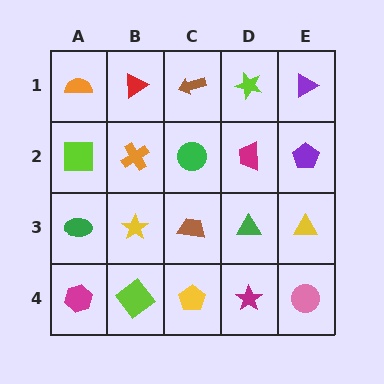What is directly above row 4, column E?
A yellow triangle.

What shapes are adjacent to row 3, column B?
An orange cross (row 2, column B), a lime diamond (row 4, column B), a green ellipse (row 3, column A), a brown trapezoid (row 3, column C).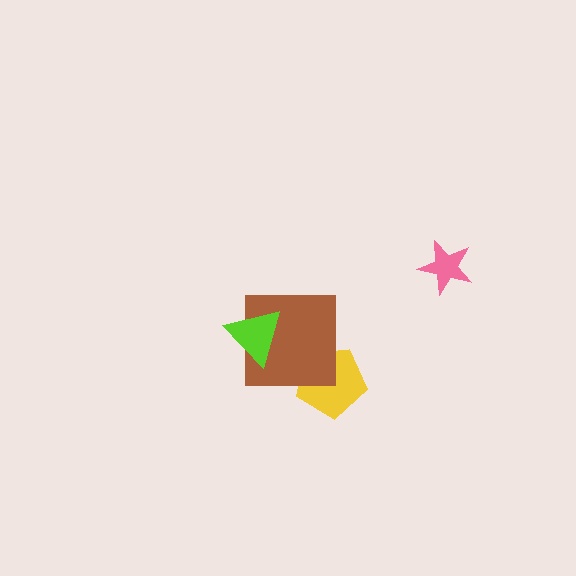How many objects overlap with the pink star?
0 objects overlap with the pink star.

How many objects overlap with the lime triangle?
1 object overlaps with the lime triangle.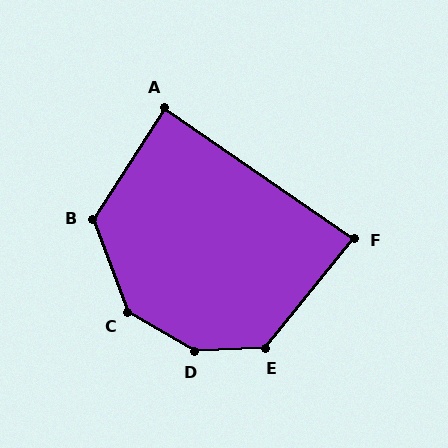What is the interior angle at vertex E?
Approximately 132 degrees (obtuse).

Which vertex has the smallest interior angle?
F, at approximately 86 degrees.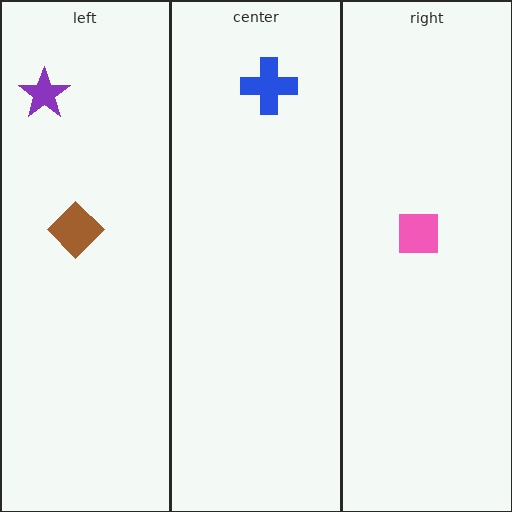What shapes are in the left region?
The brown diamond, the purple star.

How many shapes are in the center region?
1.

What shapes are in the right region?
The pink square.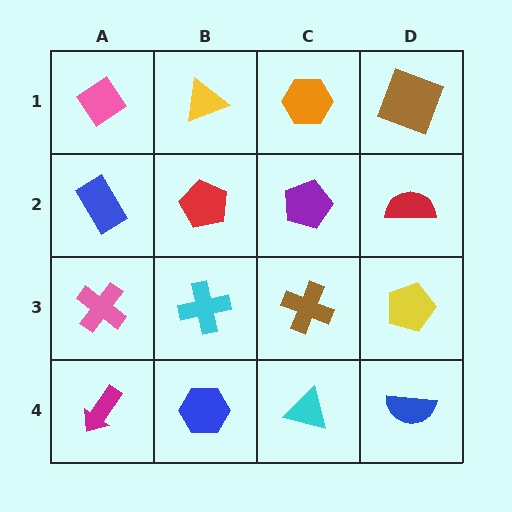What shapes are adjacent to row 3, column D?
A red semicircle (row 2, column D), a blue semicircle (row 4, column D), a brown cross (row 3, column C).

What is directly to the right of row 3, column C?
A yellow pentagon.